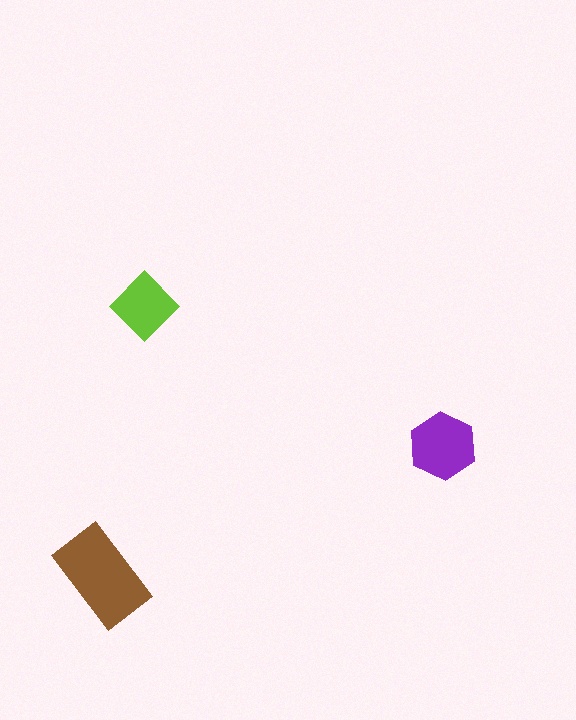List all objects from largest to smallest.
The brown rectangle, the purple hexagon, the lime diamond.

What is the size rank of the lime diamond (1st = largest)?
3rd.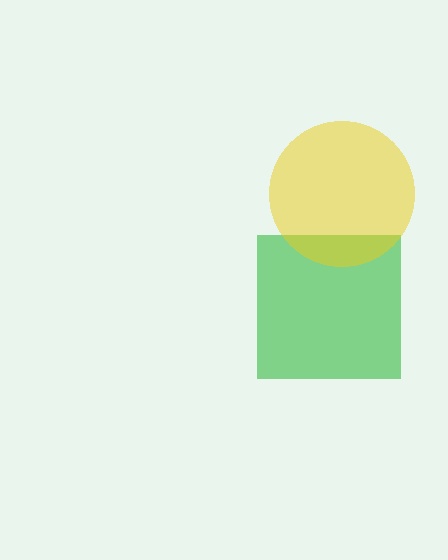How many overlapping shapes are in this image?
There are 2 overlapping shapes in the image.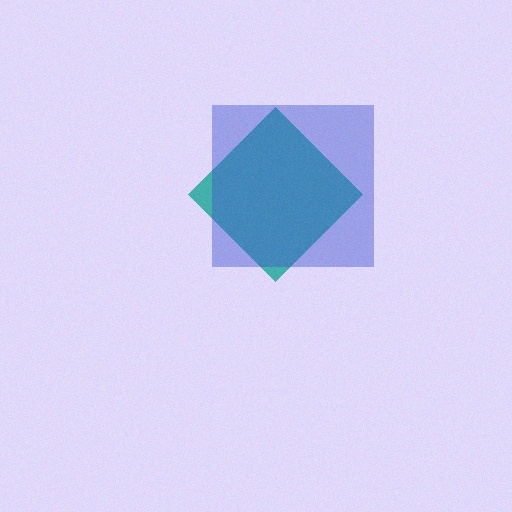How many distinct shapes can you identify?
There are 2 distinct shapes: a teal diamond, a blue square.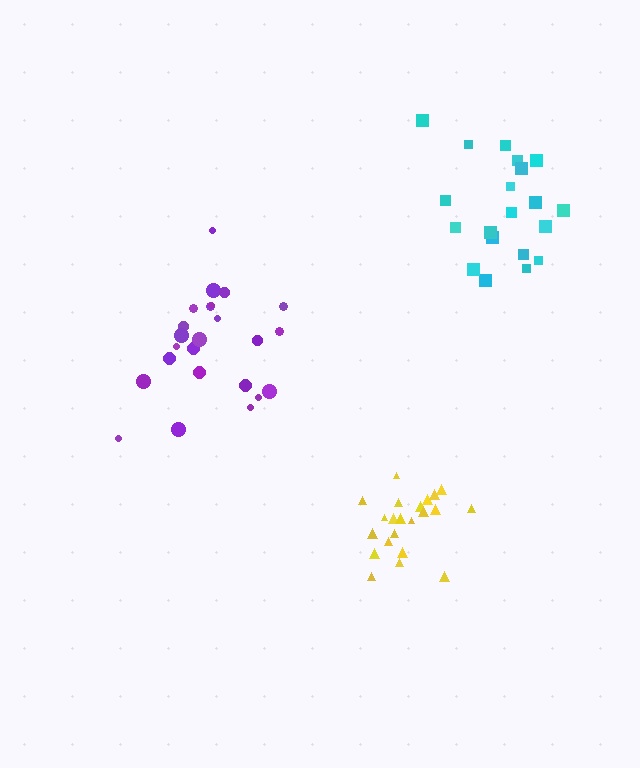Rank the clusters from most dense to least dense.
yellow, cyan, purple.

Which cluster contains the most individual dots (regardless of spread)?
Purple (24).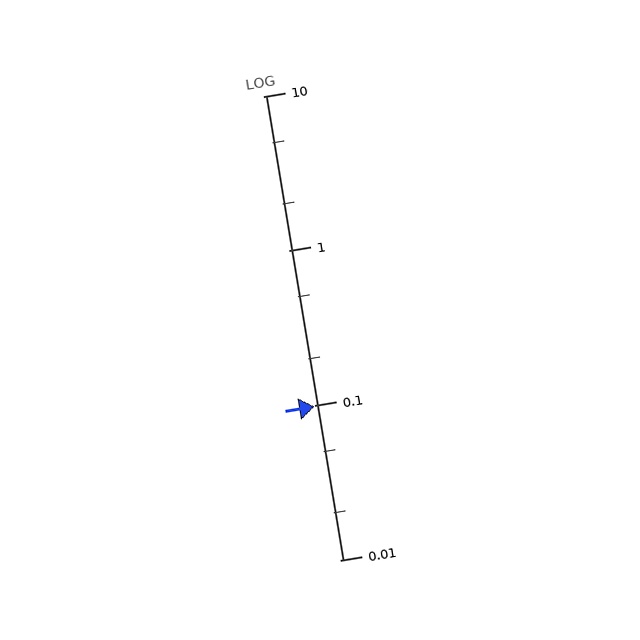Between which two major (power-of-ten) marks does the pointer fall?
The pointer is between 0.01 and 0.1.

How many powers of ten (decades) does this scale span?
The scale spans 3 decades, from 0.01 to 10.